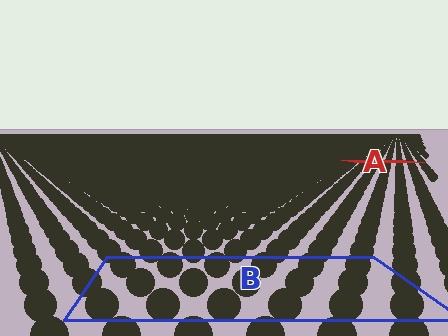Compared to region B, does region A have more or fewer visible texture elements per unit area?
Region A has more texture elements per unit area — they are packed more densely because it is farther away.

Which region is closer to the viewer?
Region B is closer. The texture elements there are larger and more spread out.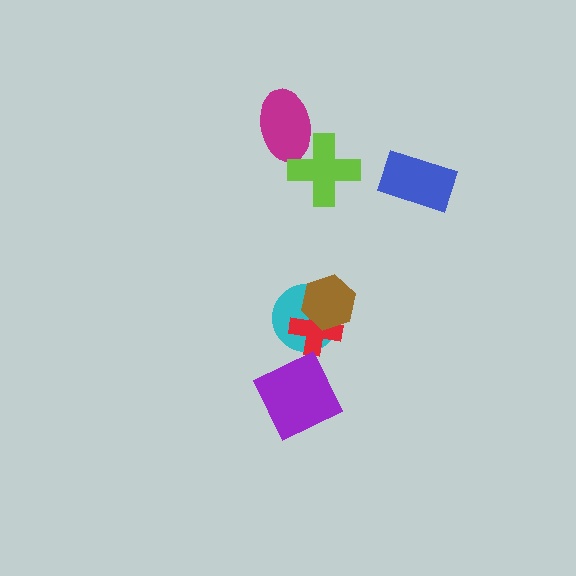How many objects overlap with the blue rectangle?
0 objects overlap with the blue rectangle.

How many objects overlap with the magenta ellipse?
1 object overlaps with the magenta ellipse.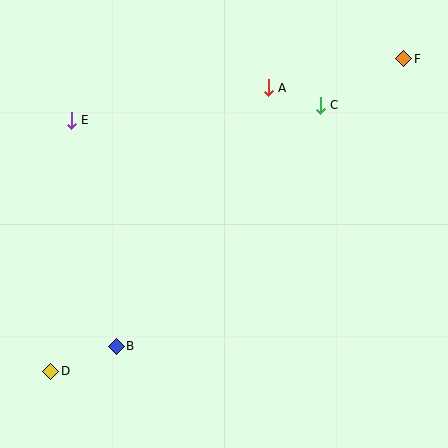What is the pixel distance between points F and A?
The distance between F and A is 139 pixels.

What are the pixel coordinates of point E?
Point E is at (71, 120).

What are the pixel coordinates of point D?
Point D is at (51, 371).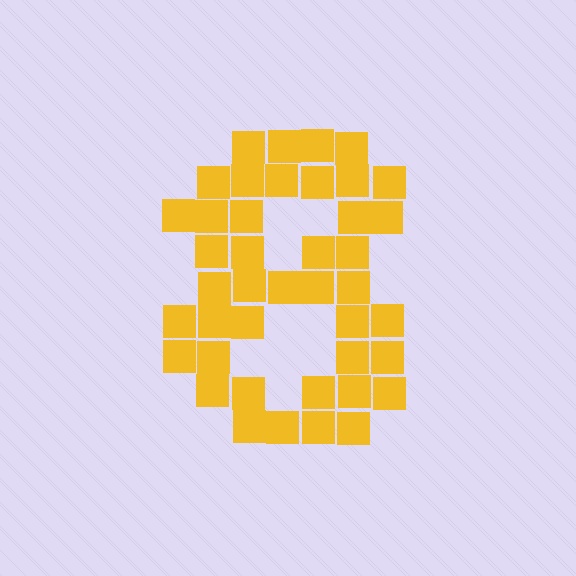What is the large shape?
The large shape is the digit 8.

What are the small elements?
The small elements are squares.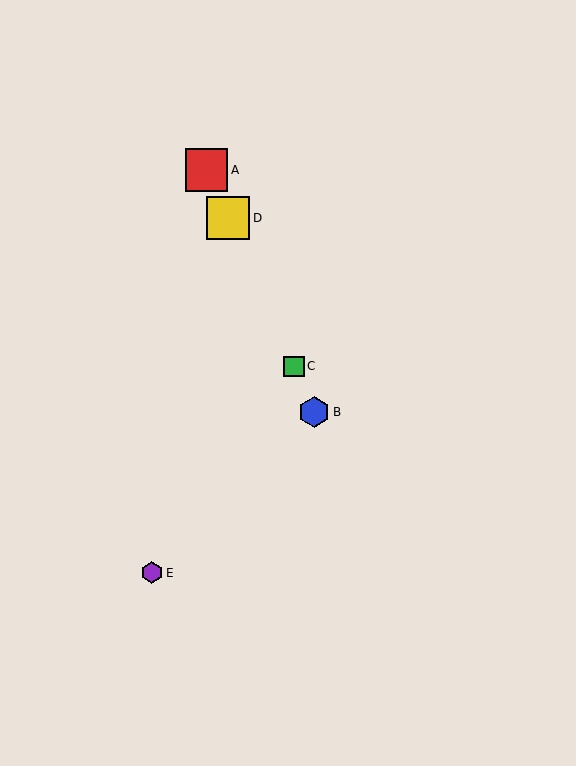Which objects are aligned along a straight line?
Objects A, B, C, D are aligned along a straight line.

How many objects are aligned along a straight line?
4 objects (A, B, C, D) are aligned along a straight line.